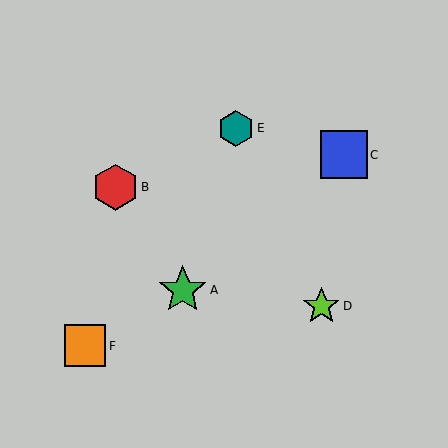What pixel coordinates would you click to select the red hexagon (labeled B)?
Click at (115, 187) to select the red hexagon B.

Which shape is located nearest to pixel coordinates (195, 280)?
The green star (labeled A) at (183, 290) is nearest to that location.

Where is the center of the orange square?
The center of the orange square is at (85, 346).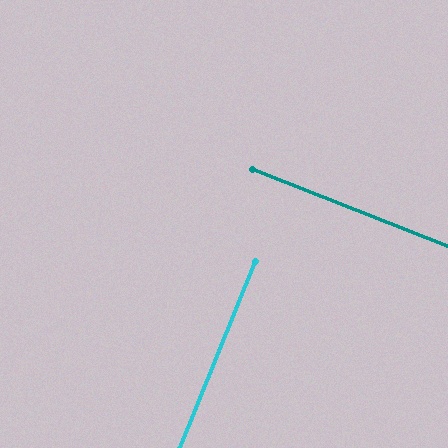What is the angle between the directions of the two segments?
Approximately 90 degrees.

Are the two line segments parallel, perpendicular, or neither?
Perpendicular — they meet at approximately 90°.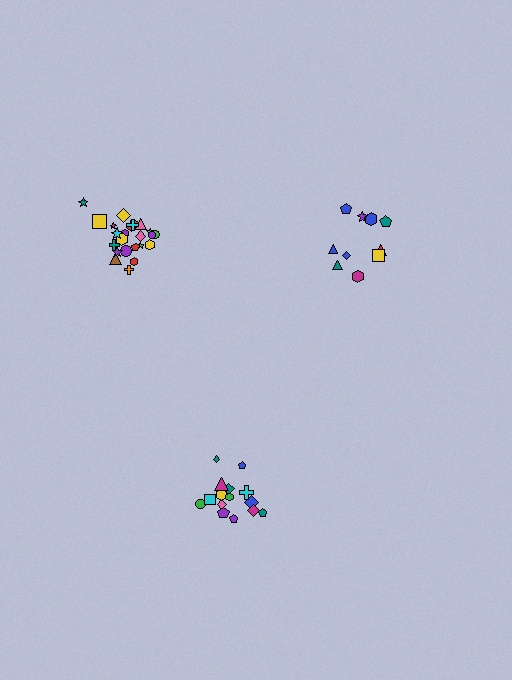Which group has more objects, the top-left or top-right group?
The top-left group.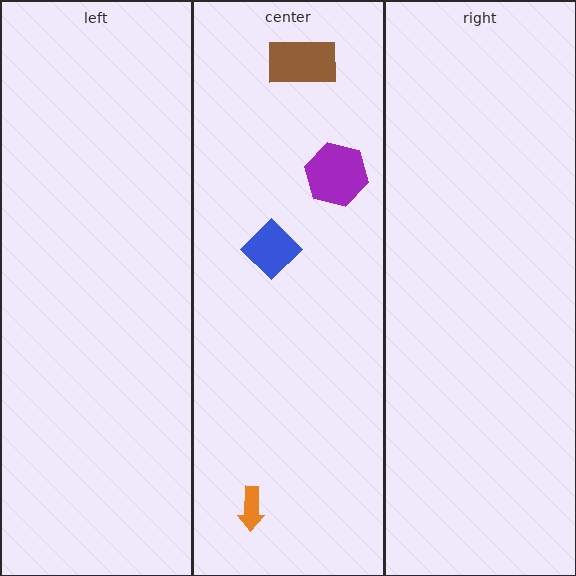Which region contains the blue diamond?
The center region.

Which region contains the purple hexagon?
The center region.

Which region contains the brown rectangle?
The center region.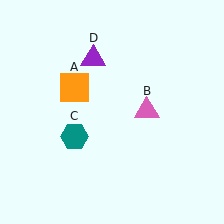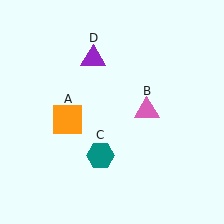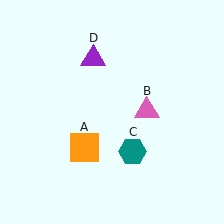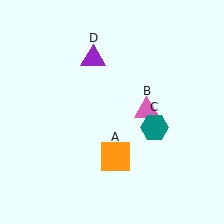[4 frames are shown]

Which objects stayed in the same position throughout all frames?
Pink triangle (object B) and purple triangle (object D) remained stationary.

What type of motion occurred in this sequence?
The orange square (object A), teal hexagon (object C) rotated counterclockwise around the center of the scene.